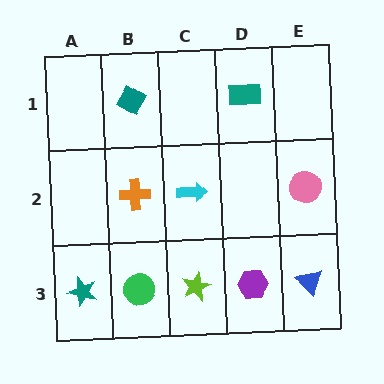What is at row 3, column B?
A green circle.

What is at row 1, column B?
A teal diamond.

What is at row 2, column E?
A pink circle.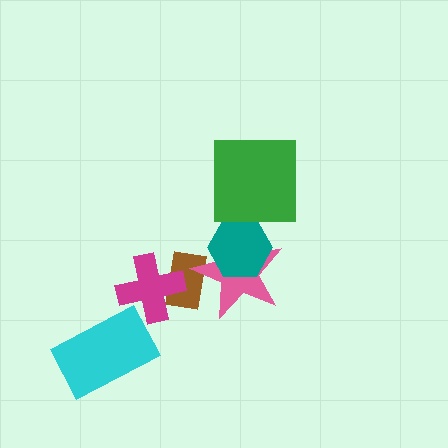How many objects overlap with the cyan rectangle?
0 objects overlap with the cyan rectangle.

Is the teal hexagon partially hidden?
No, no other shape covers it.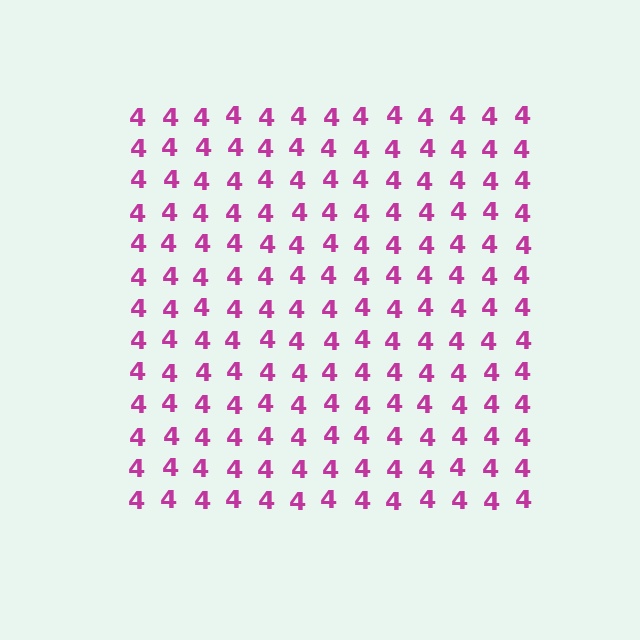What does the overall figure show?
The overall figure shows a square.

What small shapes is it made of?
It is made of small digit 4's.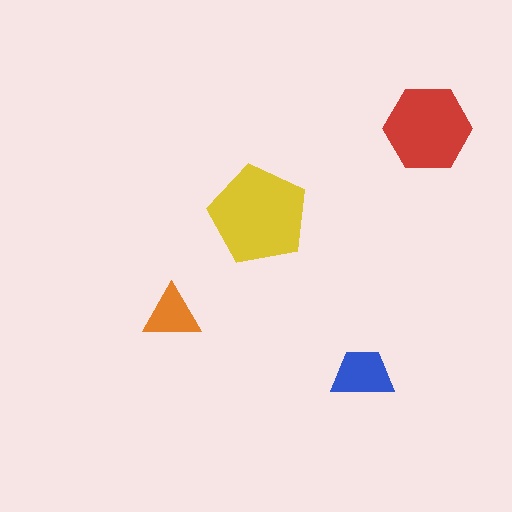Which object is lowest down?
The blue trapezoid is bottommost.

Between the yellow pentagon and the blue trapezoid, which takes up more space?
The yellow pentagon.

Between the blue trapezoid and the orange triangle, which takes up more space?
The blue trapezoid.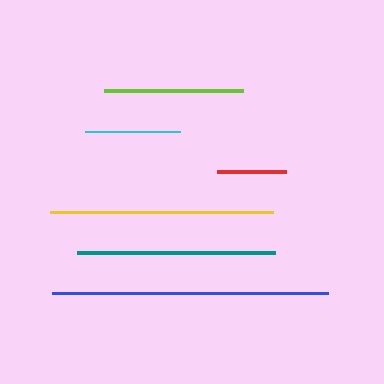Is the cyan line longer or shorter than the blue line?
The blue line is longer than the cyan line.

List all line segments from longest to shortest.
From longest to shortest: blue, yellow, teal, lime, cyan, red.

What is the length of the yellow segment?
The yellow segment is approximately 223 pixels long.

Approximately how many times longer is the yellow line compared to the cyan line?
The yellow line is approximately 2.3 times the length of the cyan line.